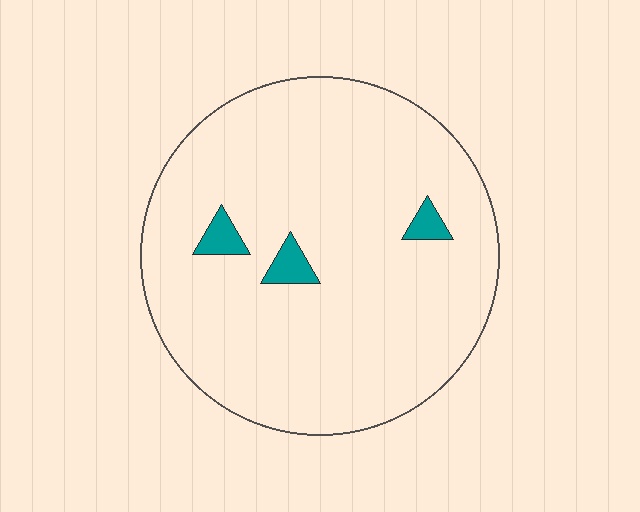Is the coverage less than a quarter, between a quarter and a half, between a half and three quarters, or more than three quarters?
Less than a quarter.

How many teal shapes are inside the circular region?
3.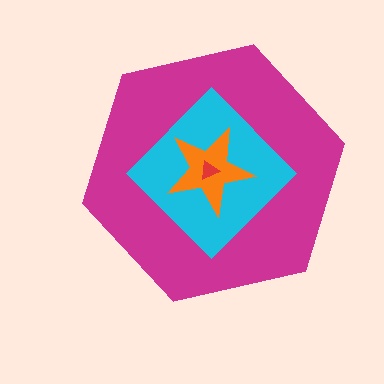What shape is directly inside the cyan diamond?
The orange star.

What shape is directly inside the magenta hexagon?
The cyan diamond.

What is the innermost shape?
The red triangle.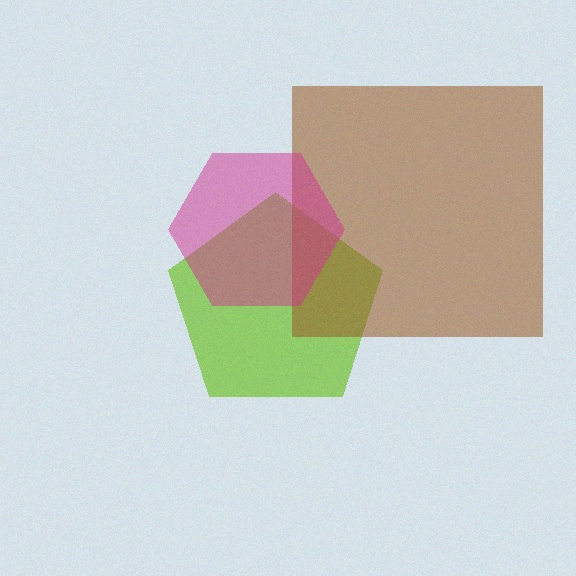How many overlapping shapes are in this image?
There are 3 overlapping shapes in the image.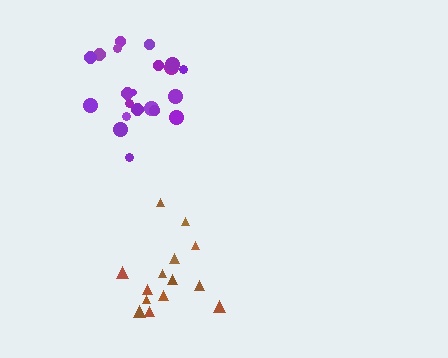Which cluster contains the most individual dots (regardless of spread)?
Purple (21).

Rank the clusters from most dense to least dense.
purple, brown.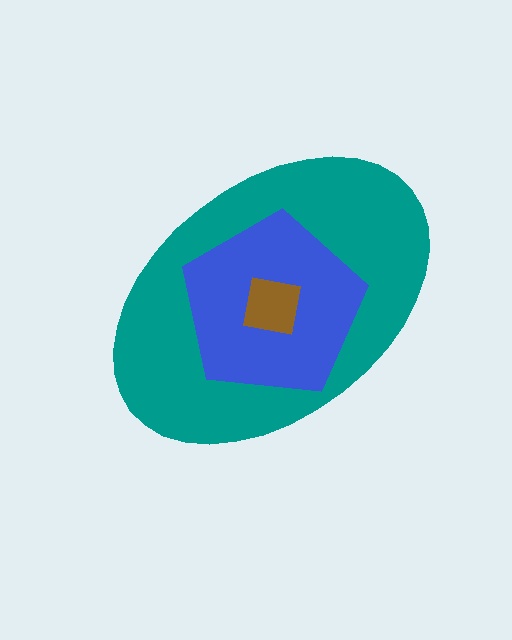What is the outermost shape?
The teal ellipse.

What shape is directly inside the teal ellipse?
The blue pentagon.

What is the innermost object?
The brown square.